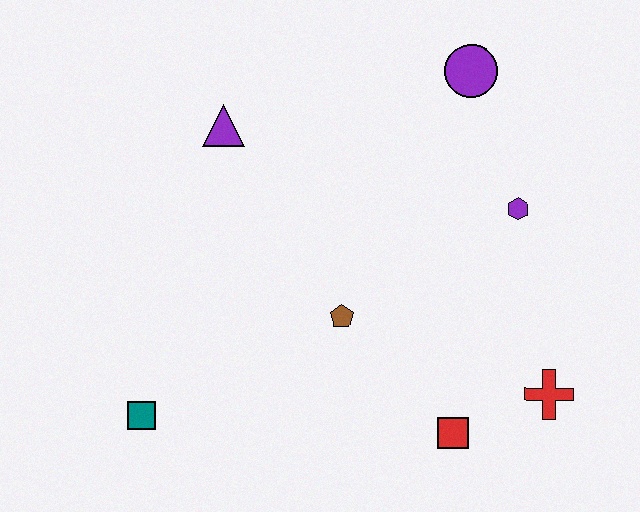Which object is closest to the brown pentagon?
The red square is closest to the brown pentagon.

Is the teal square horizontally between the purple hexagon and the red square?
No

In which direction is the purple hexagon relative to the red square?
The purple hexagon is above the red square.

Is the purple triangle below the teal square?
No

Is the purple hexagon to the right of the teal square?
Yes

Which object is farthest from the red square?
The purple triangle is farthest from the red square.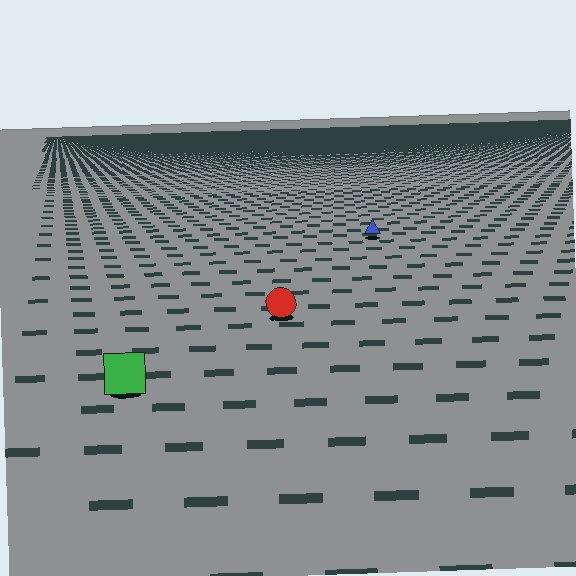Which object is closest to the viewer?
The green square is closest. The texture marks near it are larger and more spread out.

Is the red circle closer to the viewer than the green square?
No. The green square is closer — you can tell from the texture gradient: the ground texture is coarser near it.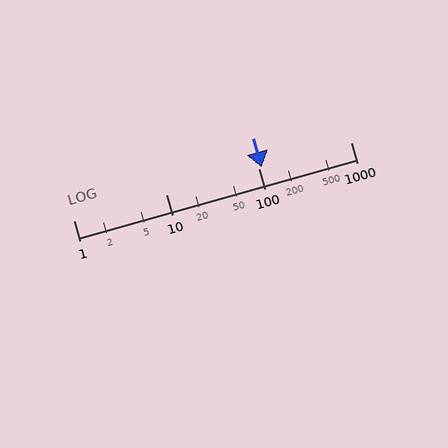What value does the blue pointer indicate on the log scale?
The pointer indicates approximately 110.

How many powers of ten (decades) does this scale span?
The scale spans 3 decades, from 1 to 1000.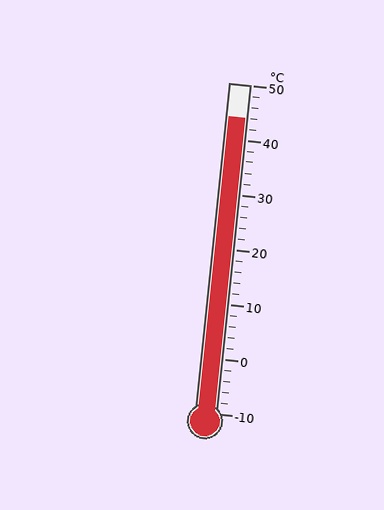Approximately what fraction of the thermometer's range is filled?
The thermometer is filled to approximately 90% of its range.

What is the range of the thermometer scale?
The thermometer scale ranges from -10°C to 50°C.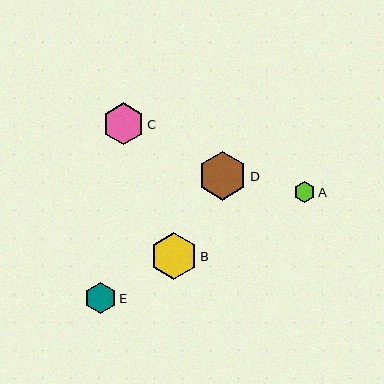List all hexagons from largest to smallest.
From largest to smallest: D, B, C, E, A.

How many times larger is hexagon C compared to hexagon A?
Hexagon C is approximately 2.0 times the size of hexagon A.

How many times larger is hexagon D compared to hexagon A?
Hexagon D is approximately 2.3 times the size of hexagon A.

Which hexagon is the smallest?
Hexagon A is the smallest with a size of approximately 21 pixels.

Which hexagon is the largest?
Hexagon D is the largest with a size of approximately 49 pixels.